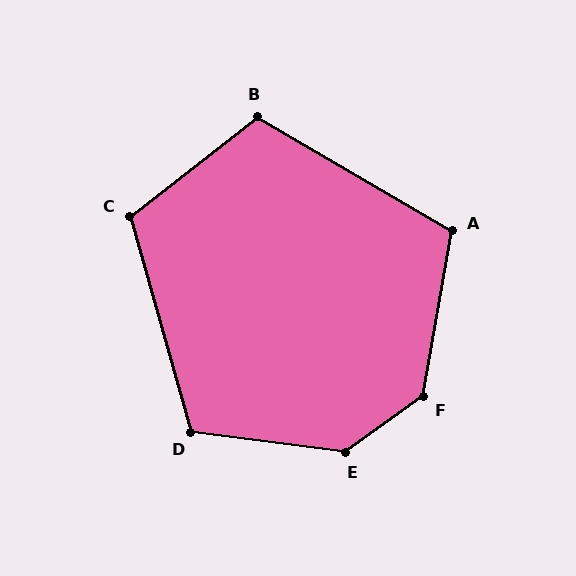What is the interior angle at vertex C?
Approximately 112 degrees (obtuse).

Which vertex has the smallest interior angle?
A, at approximately 111 degrees.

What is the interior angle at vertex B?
Approximately 112 degrees (obtuse).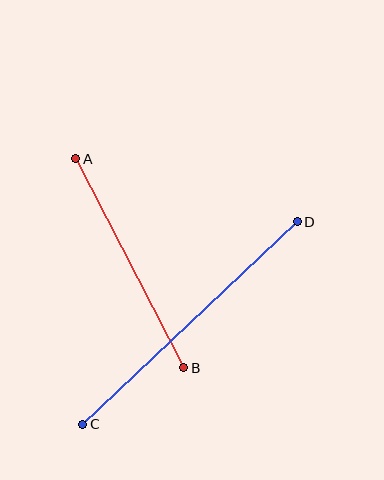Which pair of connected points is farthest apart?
Points C and D are farthest apart.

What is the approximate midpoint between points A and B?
The midpoint is at approximately (130, 263) pixels.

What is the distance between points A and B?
The distance is approximately 235 pixels.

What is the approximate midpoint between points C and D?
The midpoint is at approximately (190, 323) pixels.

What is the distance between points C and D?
The distance is approximately 295 pixels.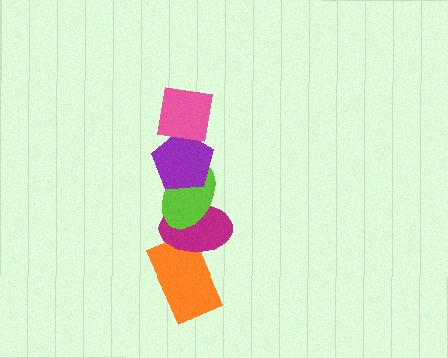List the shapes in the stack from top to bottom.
From top to bottom: the pink square, the purple pentagon, the lime ellipse, the magenta ellipse, the orange rectangle.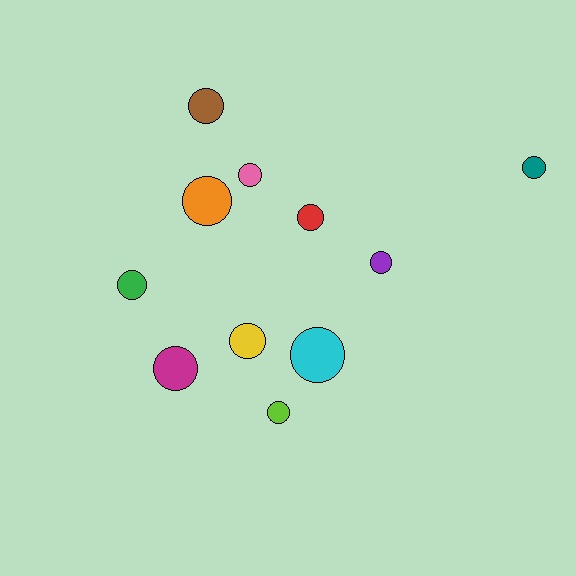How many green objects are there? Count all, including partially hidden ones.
There is 1 green object.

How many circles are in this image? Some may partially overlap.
There are 11 circles.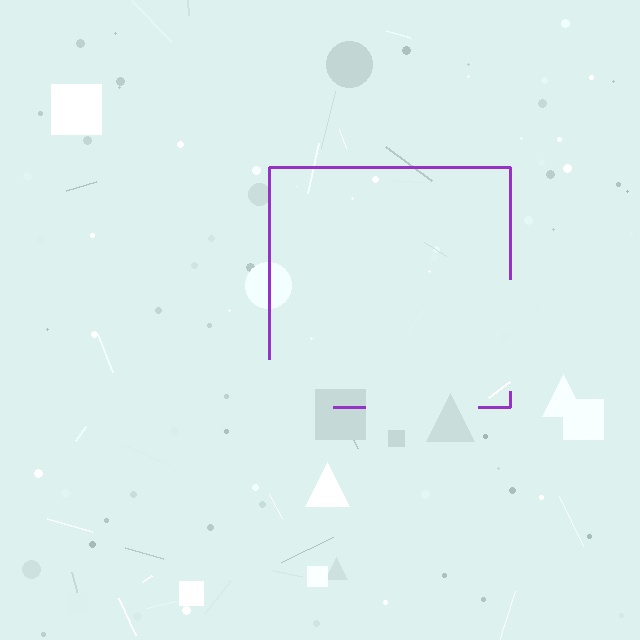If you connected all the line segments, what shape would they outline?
They would outline a square.